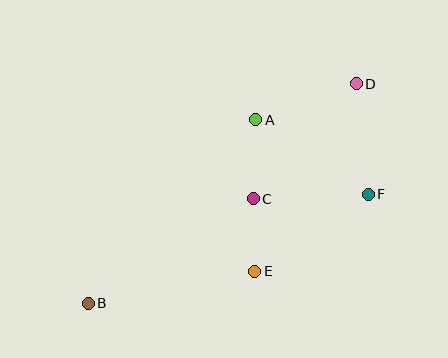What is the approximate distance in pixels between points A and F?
The distance between A and F is approximately 135 pixels.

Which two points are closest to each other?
Points C and E are closest to each other.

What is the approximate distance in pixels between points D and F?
The distance between D and F is approximately 111 pixels.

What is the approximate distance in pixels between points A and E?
The distance between A and E is approximately 151 pixels.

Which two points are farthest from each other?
Points B and D are farthest from each other.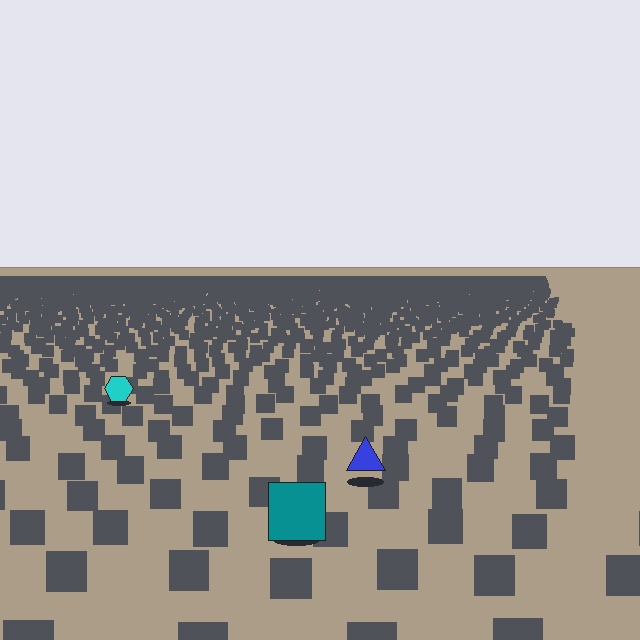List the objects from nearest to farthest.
From nearest to farthest: the teal square, the blue triangle, the cyan hexagon.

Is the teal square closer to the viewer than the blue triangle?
Yes. The teal square is closer — you can tell from the texture gradient: the ground texture is coarser near it.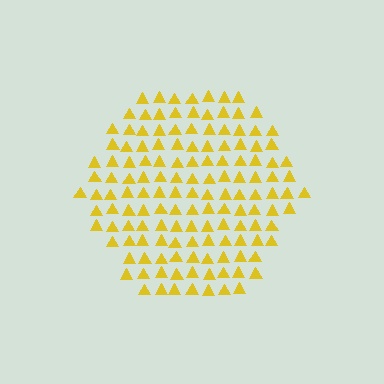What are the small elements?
The small elements are triangles.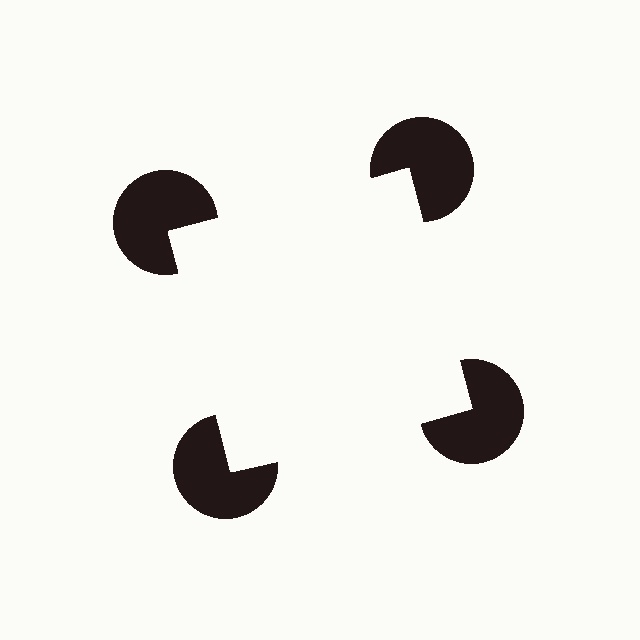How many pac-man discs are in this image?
There are 4 — one at each vertex of the illusory square.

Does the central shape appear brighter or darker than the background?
It typically appears slightly brighter than the background, even though no actual brightness change is drawn.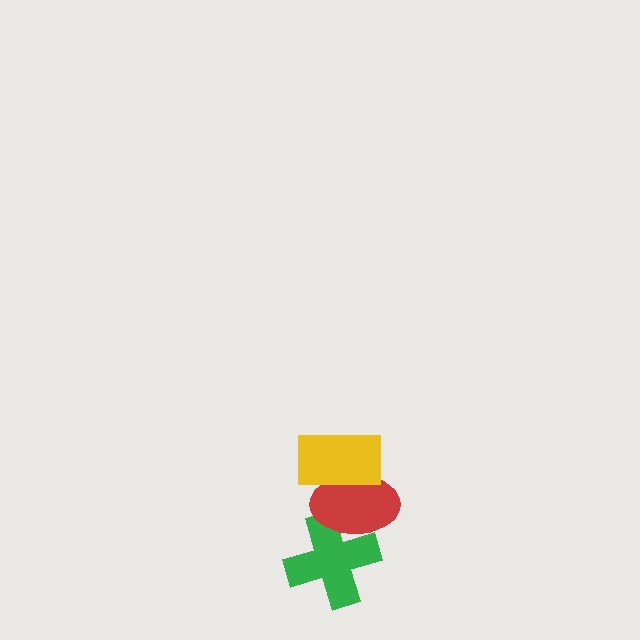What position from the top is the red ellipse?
The red ellipse is 2nd from the top.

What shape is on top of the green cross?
The red ellipse is on top of the green cross.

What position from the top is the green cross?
The green cross is 3rd from the top.